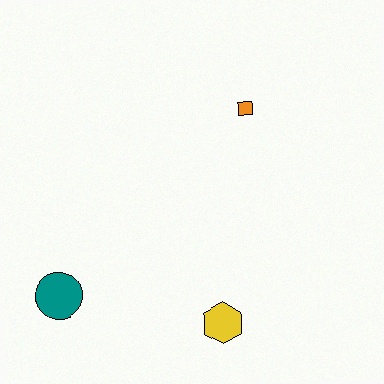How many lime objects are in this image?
There are no lime objects.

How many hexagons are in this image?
There is 1 hexagon.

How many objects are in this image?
There are 3 objects.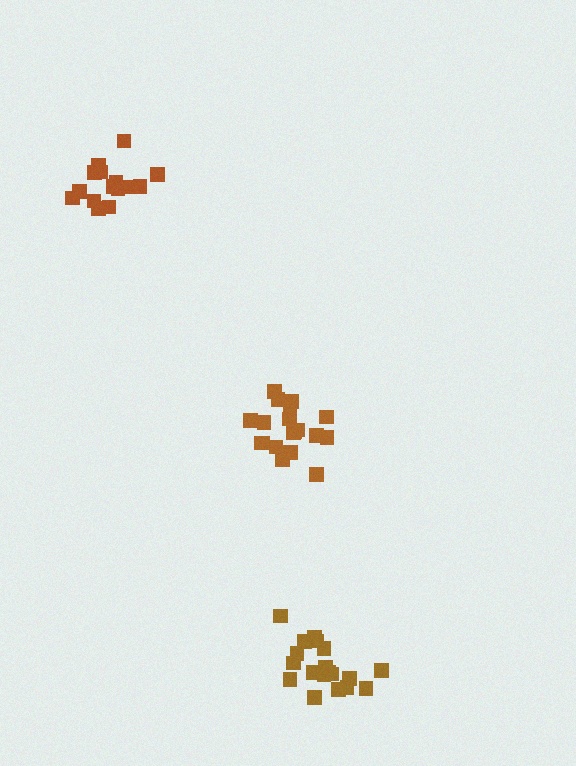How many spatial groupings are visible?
There are 3 spatial groupings.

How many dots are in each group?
Group 1: 19 dots, Group 2: 17 dots, Group 3: 19 dots (55 total).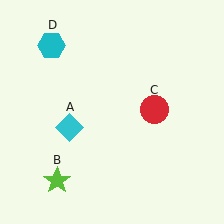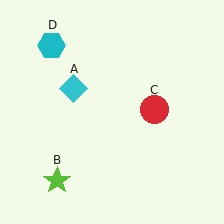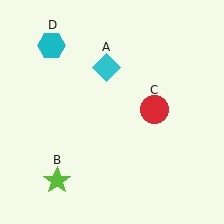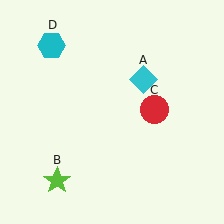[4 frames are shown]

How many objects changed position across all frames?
1 object changed position: cyan diamond (object A).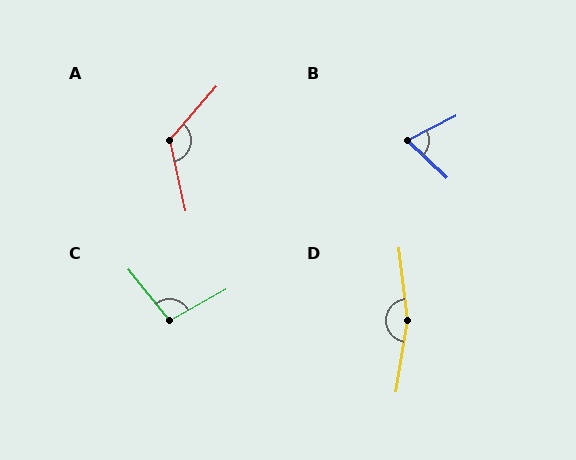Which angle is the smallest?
B, at approximately 71 degrees.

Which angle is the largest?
D, at approximately 164 degrees.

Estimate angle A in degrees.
Approximately 126 degrees.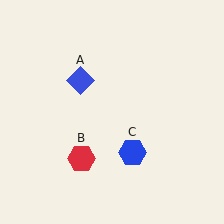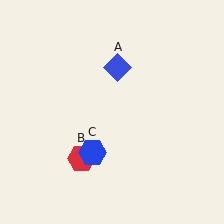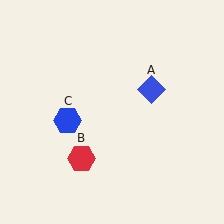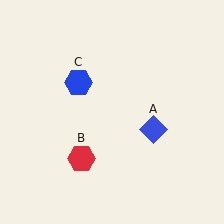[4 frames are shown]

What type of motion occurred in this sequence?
The blue diamond (object A), blue hexagon (object C) rotated clockwise around the center of the scene.